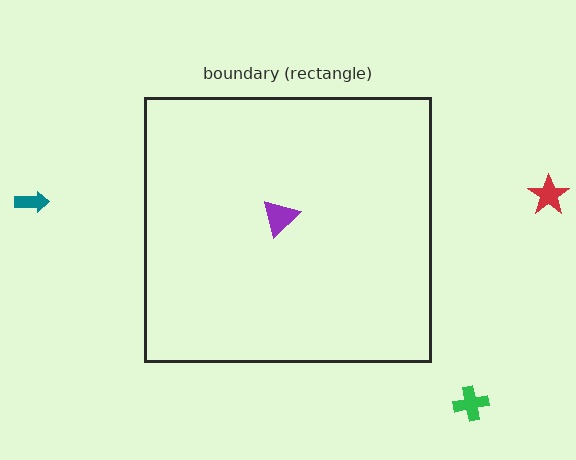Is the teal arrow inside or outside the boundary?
Outside.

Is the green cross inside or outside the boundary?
Outside.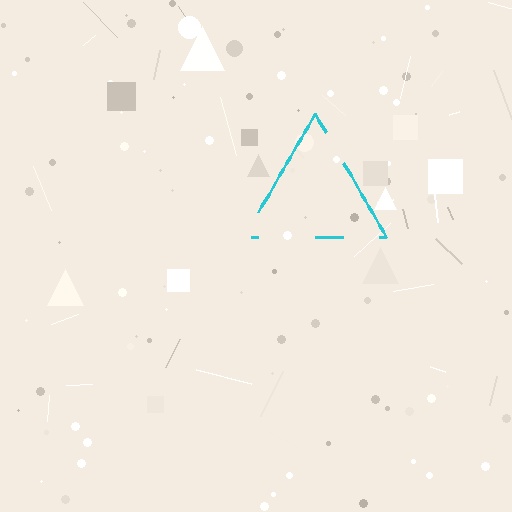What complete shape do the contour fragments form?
The contour fragments form a triangle.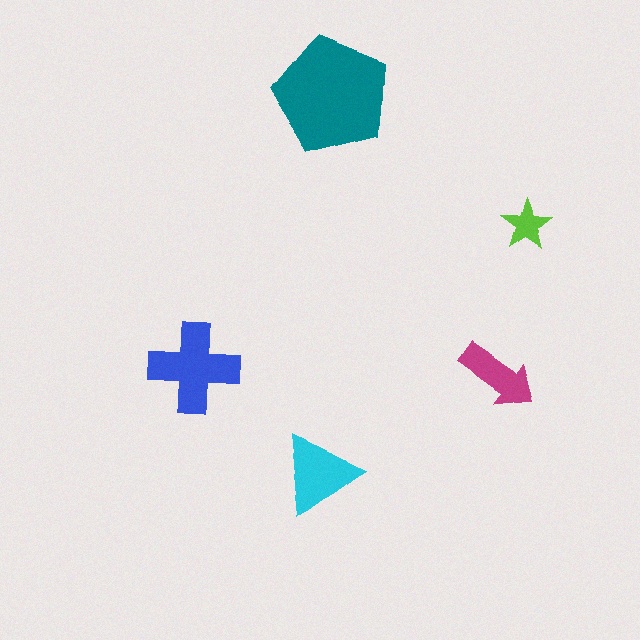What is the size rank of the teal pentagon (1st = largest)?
1st.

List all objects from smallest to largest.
The lime star, the magenta arrow, the cyan triangle, the blue cross, the teal pentagon.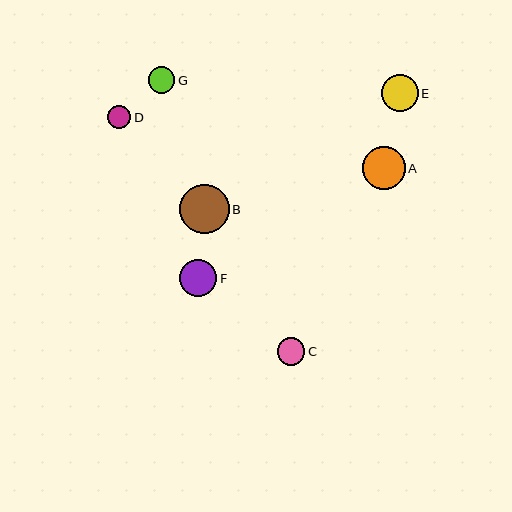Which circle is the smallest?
Circle D is the smallest with a size of approximately 23 pixels.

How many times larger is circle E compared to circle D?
Circle E is approximately 1.6 times the size of circle D.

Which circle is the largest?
Circle B is the largest with a size of approximately 49 pixels.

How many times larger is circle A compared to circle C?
Circle A is approximately 1.5 times the size of circle C.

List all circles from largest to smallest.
From largest to smallest: B, A, F, E, C, G, D.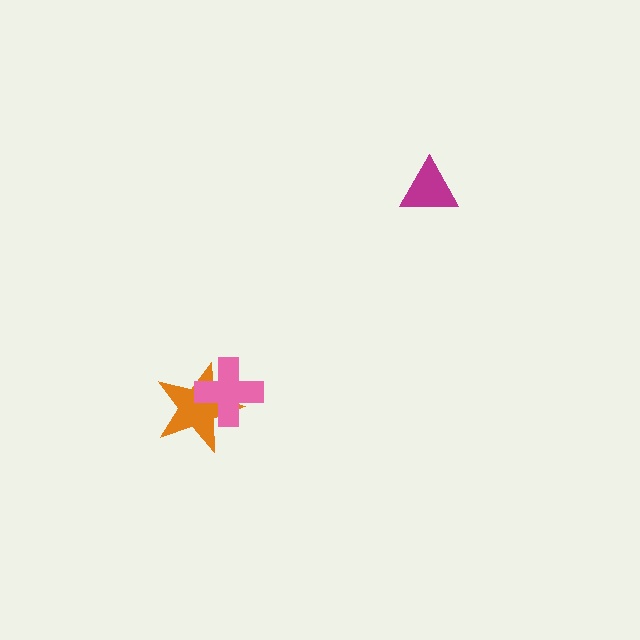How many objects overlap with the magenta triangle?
0 objects overlap with the magenta triangle.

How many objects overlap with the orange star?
1 object overlaps with the orange star.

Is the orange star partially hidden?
Yes, it is partially covered by another shape.